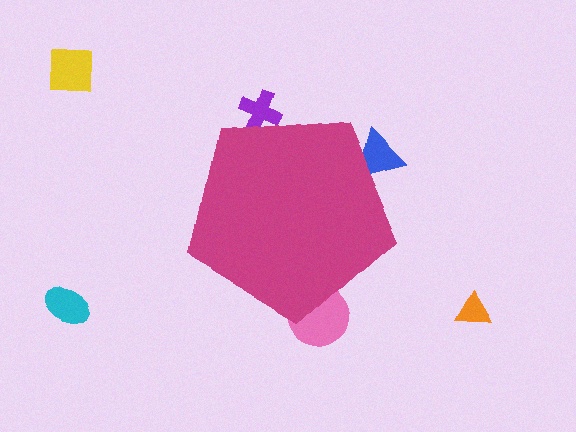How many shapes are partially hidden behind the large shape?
3 shapes are partially hidden.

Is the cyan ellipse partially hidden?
No, the cyan ellipse is fully visible.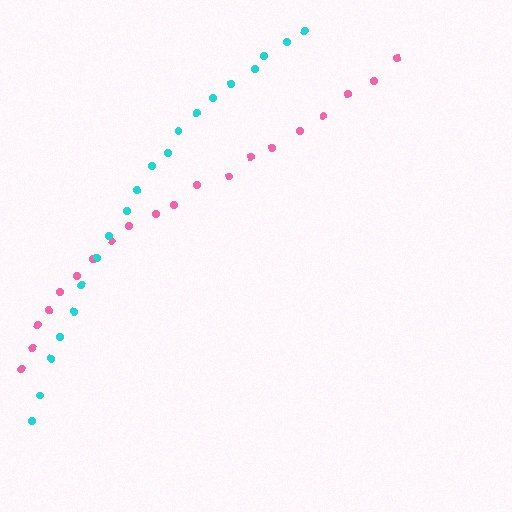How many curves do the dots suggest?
There are 2 distinct paths.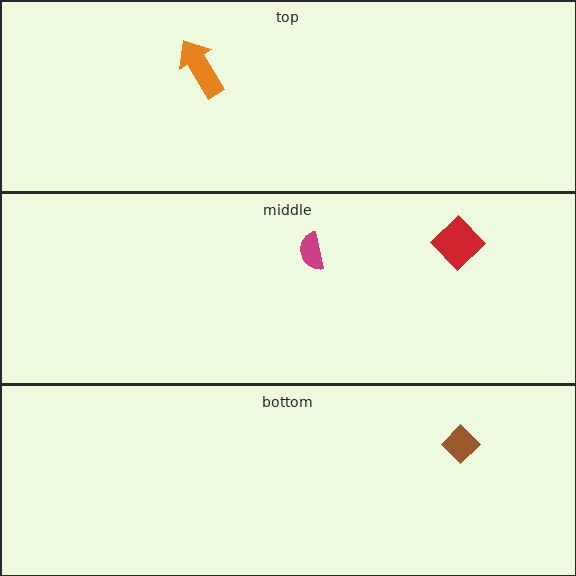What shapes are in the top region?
The orange arrow.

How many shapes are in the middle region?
2.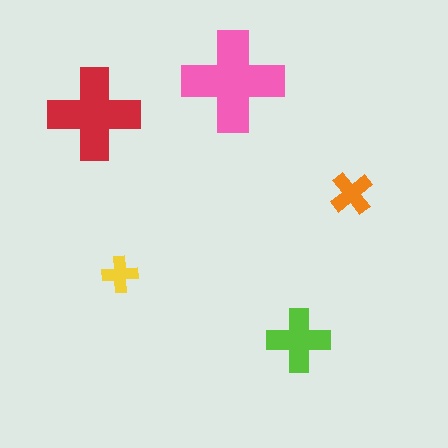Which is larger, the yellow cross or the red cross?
The red one.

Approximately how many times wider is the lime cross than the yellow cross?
About 2 times wider.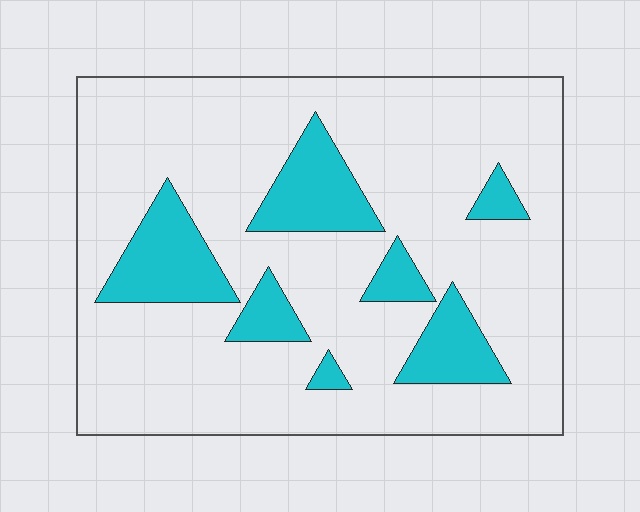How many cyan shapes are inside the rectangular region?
7.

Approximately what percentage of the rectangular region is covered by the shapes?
Approximately 20%.